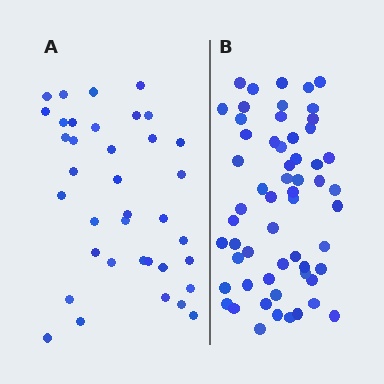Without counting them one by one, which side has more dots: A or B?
Region B (the right region) has more dots.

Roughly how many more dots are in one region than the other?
Region B has approximately 20 more dots than region A.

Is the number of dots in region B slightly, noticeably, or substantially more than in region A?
Region B has substantially more. The ratio is roughly 1.6 to 1.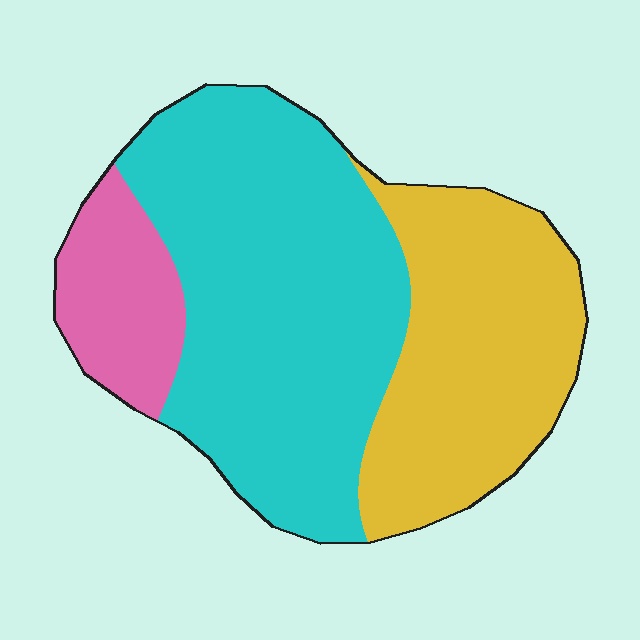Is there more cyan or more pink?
Cyan.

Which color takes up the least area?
Pink, at roughly 15%.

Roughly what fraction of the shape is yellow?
Yellow takes up about one third (1/3) of the shape.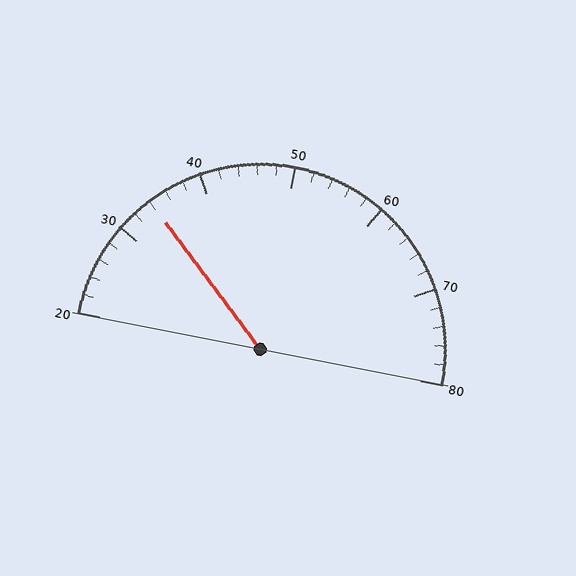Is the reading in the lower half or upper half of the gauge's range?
The reading is in the lower half of the range (20 to 80).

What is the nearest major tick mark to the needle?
The nearest major tick mark is 30.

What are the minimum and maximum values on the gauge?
The gauge ranges from 20 to 80.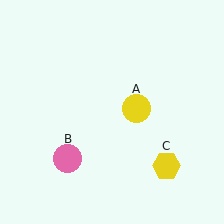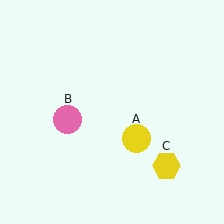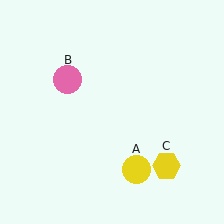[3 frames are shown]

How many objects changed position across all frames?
2 objects changed position: yellow circle (object A), pink circle (object B).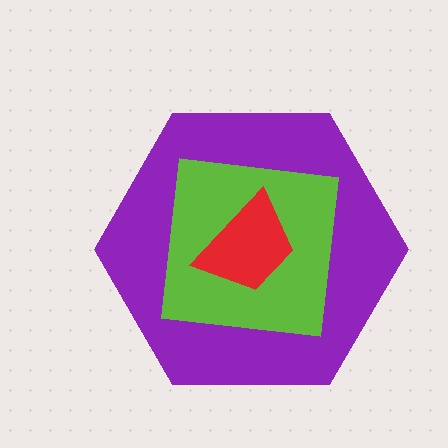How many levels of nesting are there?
3.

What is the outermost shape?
The purple hexagon.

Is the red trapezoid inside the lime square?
Yes.